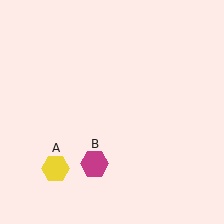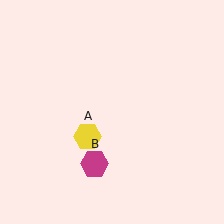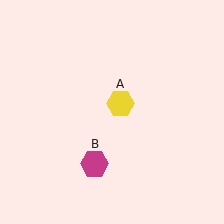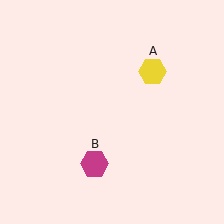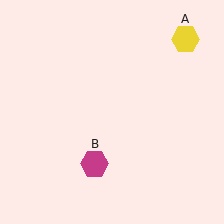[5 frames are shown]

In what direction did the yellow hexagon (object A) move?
The yellow hexagon (object A) moved up and to the right.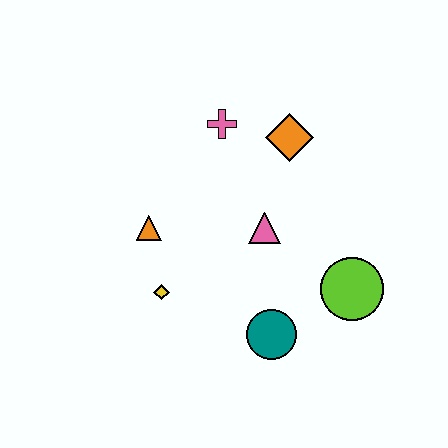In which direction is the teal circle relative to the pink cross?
The teal circle is below the pink cross.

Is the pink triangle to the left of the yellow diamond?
No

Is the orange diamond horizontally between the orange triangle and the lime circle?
Yes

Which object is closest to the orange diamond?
The pink cross is closest to the orange diamond.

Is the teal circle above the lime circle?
No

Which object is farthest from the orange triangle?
The lime circle is farthest from the orange triangle.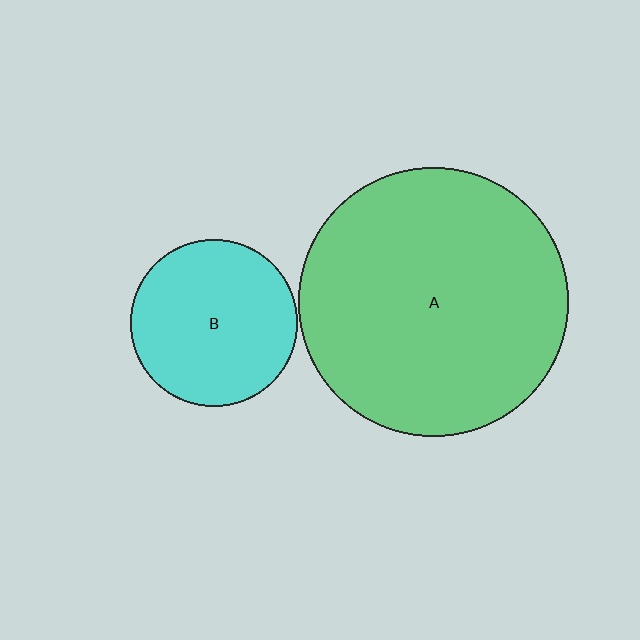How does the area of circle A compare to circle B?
Approximately 2.6 times.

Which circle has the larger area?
Circle A (green).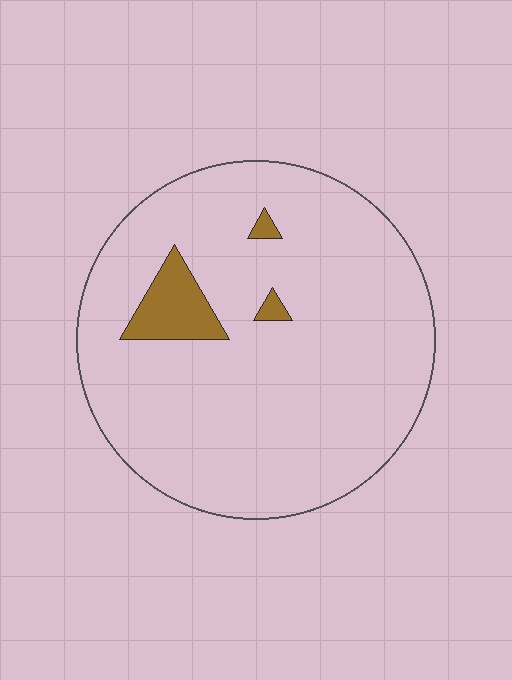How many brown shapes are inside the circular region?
3.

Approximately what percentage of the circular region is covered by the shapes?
Approximately 5%.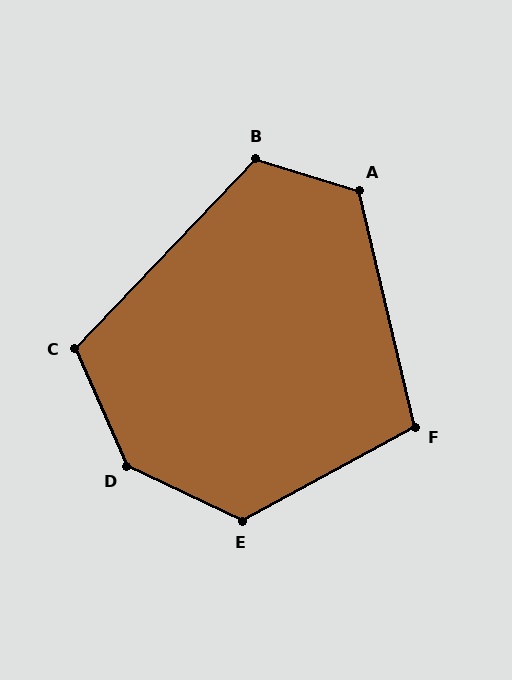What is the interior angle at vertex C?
Approximately 113 degrees (obtuse).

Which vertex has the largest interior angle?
D, at approximately 138 degrees.